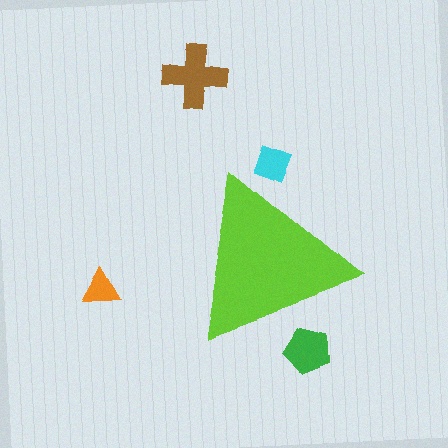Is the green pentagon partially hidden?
Yes, the green pentagon is partially hidden behind the lime triangle.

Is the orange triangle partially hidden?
No, the orange triangle is fully visible.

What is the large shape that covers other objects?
A lime triangle.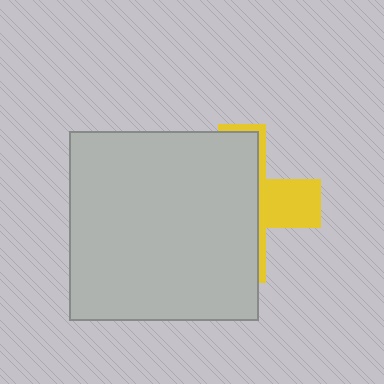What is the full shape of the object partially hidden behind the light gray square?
The partially hidden object is a yellow cross.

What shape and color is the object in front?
The object in front is a light gray square.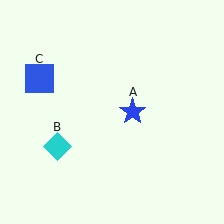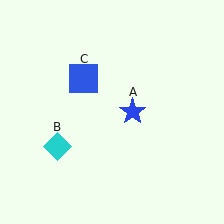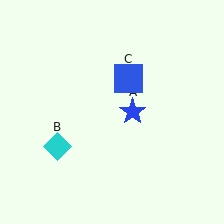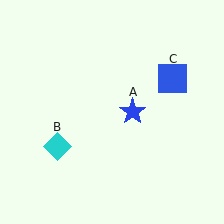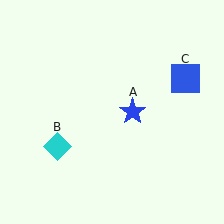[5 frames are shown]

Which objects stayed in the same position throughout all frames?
Blue star (object A) and cyan diamond (object B) remained stationary.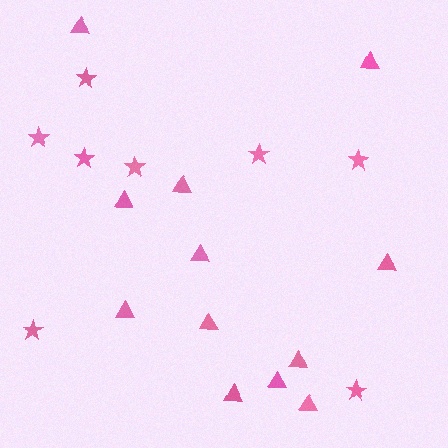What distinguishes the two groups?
There are 2 groups: one group of stars (8) and one group of triangles (12).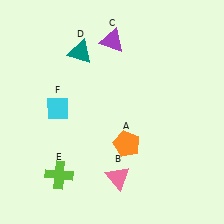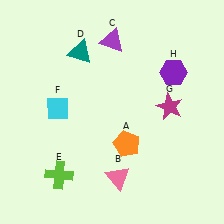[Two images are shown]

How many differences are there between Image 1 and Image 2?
There are 2 differences between the two images.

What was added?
A magenta star (G), a purple hexagon (H) were added in Image 2.